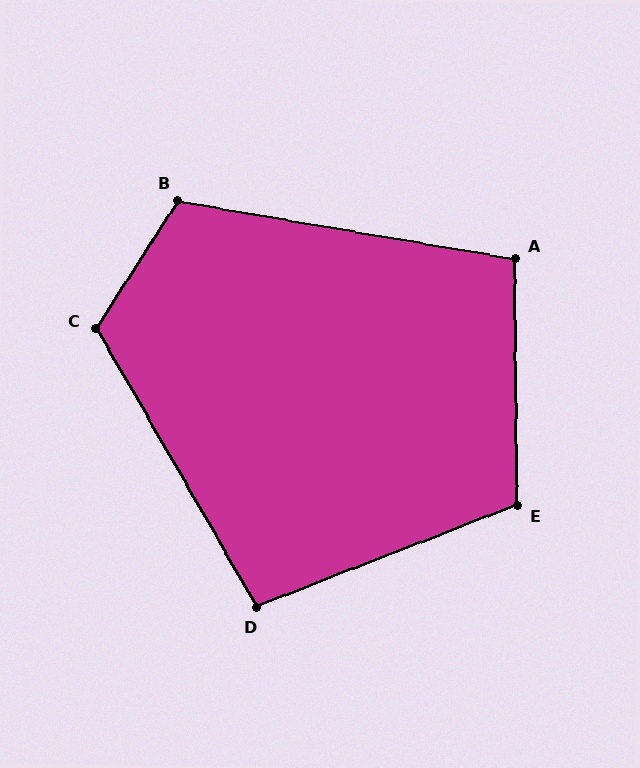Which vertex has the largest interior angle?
C, at approximately 117 degrees.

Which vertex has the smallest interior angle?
D, at approximately 99 degrees.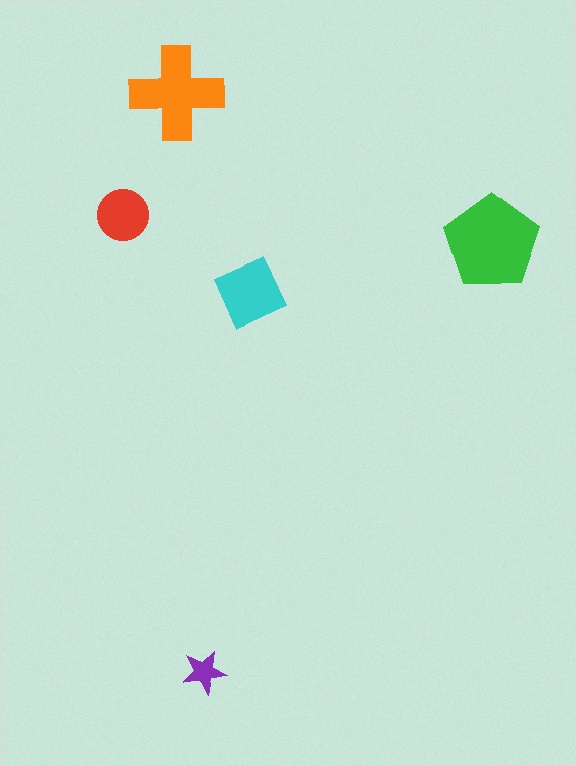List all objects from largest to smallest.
The green pentagon, the orange cross, the cyan square, the red circle, the purple star.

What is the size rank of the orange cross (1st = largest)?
2nd.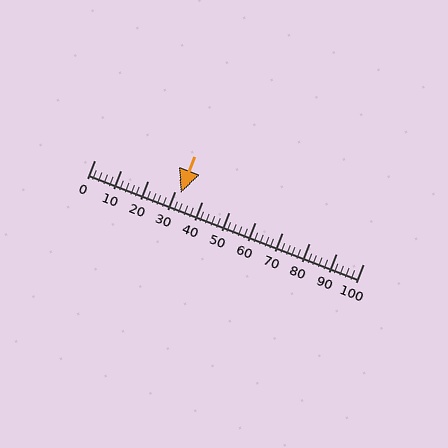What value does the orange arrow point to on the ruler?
The orange arrow points to approximately 32.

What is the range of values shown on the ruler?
The ruler shows values from 0 to 100.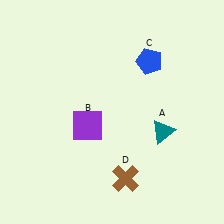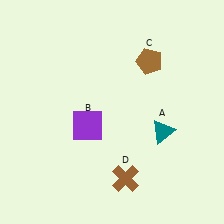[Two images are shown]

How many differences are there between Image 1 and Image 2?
There is 1 difference between the two images.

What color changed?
The pentagon (C) changed from blue in Image 1 to brown in Image 2.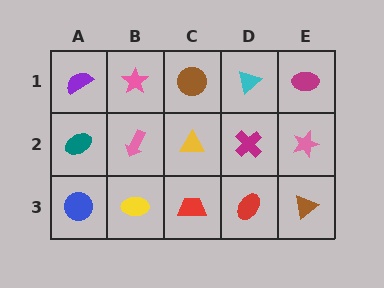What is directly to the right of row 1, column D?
A magenta ellipse.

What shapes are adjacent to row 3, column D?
A magenta cross (row 2, column D), a red trapezoid (row 3, column C), a brown triangle (row 3, column E).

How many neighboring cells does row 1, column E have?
2.